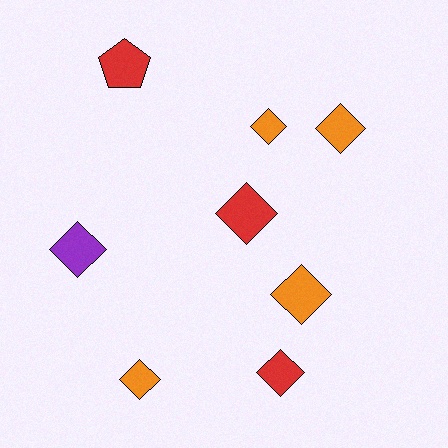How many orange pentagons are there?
There are no orange pentagons.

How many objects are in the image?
There are 8 objects.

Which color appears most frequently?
Orange, with 4 objects.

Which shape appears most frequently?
Diamond, with 7 objects.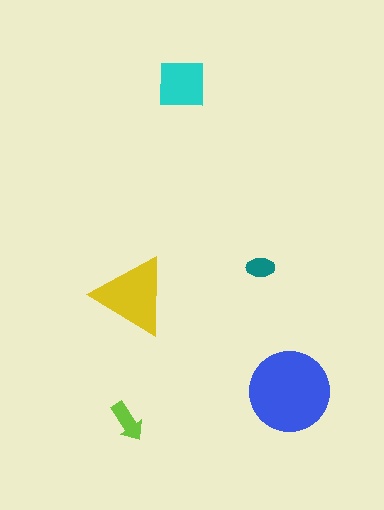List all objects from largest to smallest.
The blue circle, the yellow triangle, the cyan square, the lime arrow, the teal ellipse.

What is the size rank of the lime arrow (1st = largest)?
4th.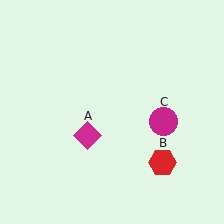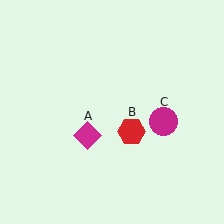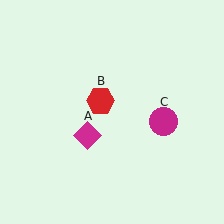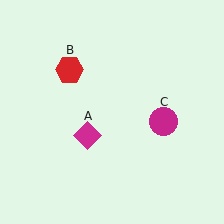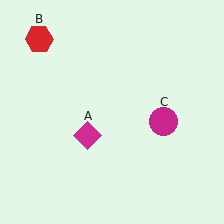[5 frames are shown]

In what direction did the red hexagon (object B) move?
The red hexagon (object B) moved up and to the left.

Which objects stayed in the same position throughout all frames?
Magenta diamond (object A) and magenta circle (object C) remained stationary.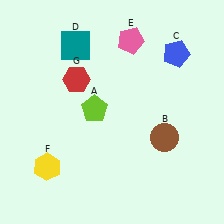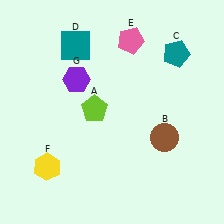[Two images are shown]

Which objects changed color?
C changed from blue to teal. G changed from red to purple.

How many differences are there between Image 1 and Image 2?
There are 2 differences between the two images.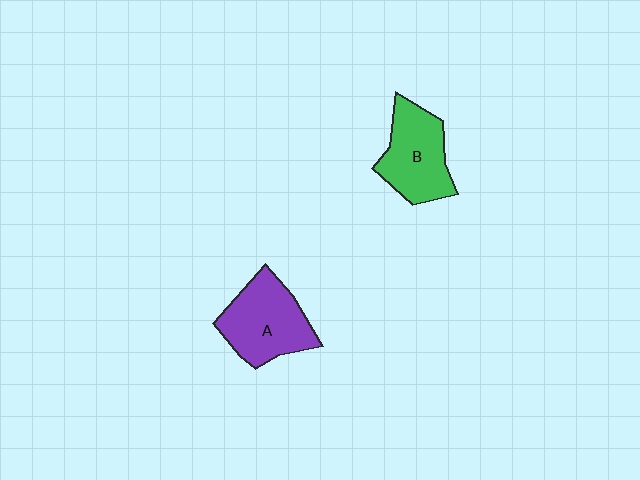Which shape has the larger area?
Shape A (purple).